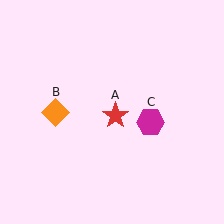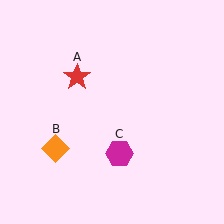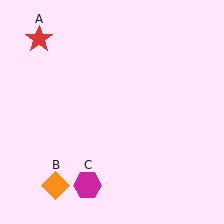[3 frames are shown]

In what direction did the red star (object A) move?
The red star (object A) moved up and to the left.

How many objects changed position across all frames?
3 objects changed position: red star (object A), orange diamond (object B), magenta hexagon (object C).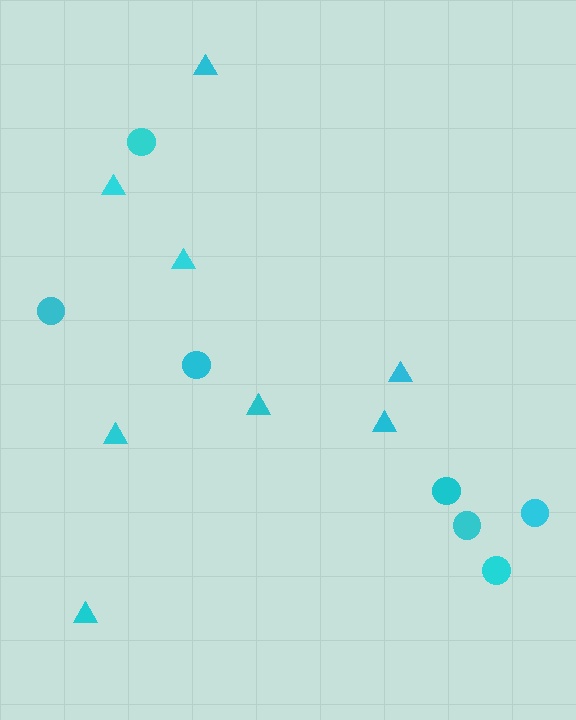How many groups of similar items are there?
There are 2 groups: one group of triangles (8) and one group of circles (7).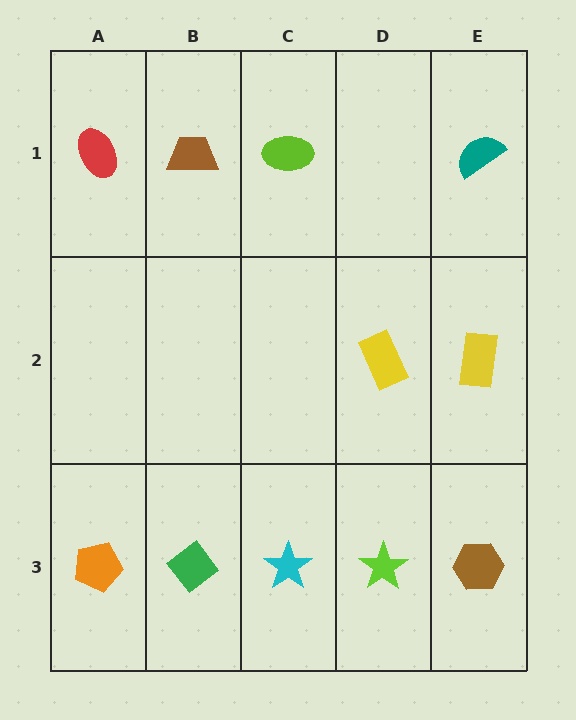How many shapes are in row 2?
2 shapes.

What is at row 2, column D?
A yellow rectangle.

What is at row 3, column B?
A green diamond.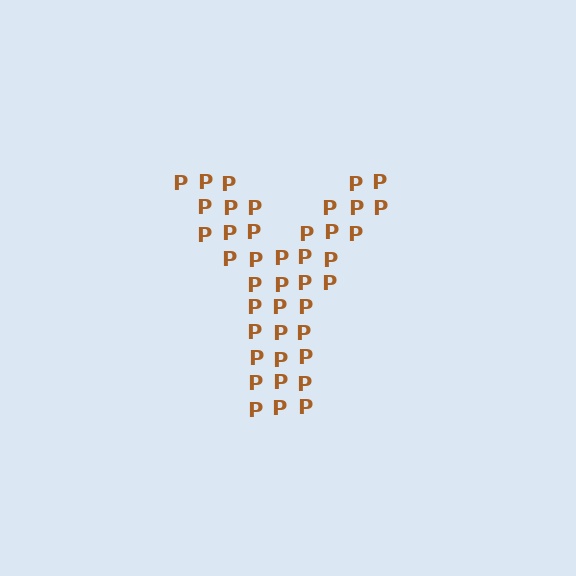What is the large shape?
The large shape is the letter Y.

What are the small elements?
The small elements are letter P's.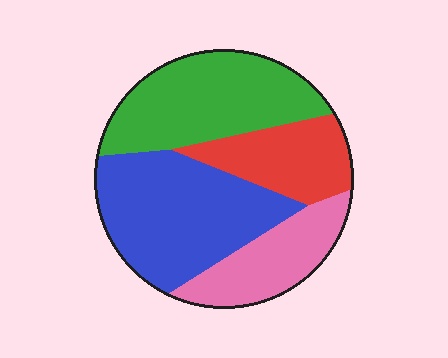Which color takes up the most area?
Blue, at roughly 35%.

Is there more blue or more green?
Blue.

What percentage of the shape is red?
Red covers about 20% of the shape.